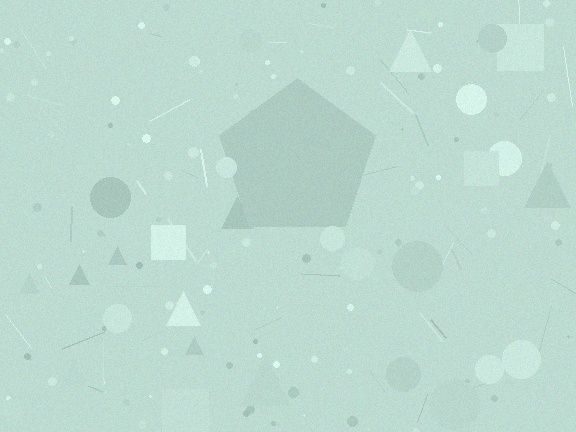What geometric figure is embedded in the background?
A pentagon is embedded in the background.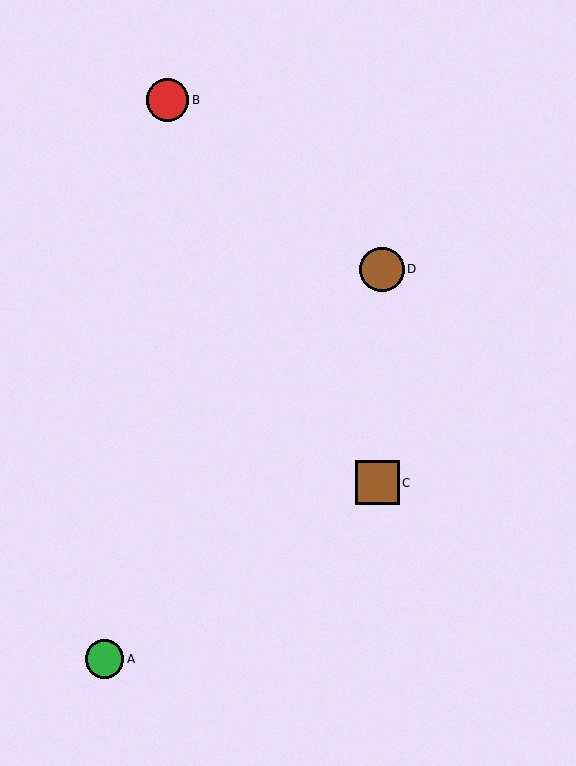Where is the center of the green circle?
The center of the green circle is at (105, 659).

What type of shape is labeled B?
Shape B is a red circle.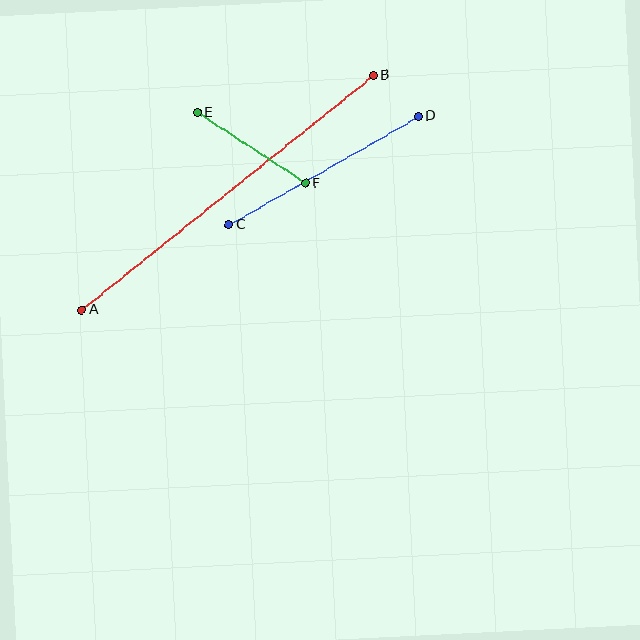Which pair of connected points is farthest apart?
Points A and B are farthest apart.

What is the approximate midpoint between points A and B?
The midpoint is at approximately (228, 193) pixels.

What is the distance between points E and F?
The distance is approximately 130 pixels.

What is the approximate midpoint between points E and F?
The midpoint is at approximately (251, 148) pixels.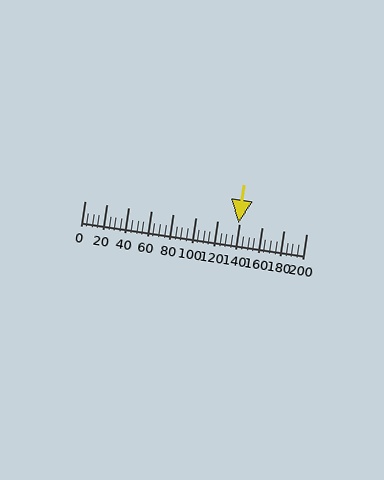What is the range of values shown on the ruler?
The ruler shows values from 0 to 200.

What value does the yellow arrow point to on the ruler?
The yellow arrow points to approximately 139.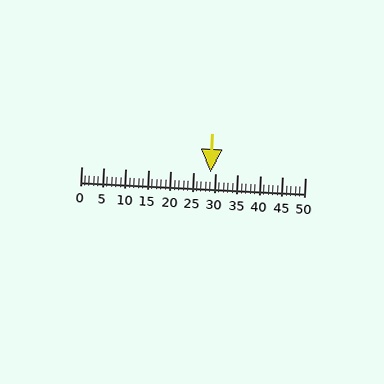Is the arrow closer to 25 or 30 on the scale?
The arrow is closer to 30.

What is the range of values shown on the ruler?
The ruler shows values from 0 to 50.